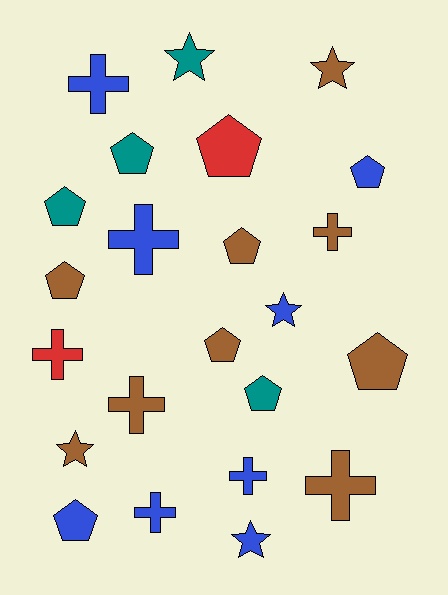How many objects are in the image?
There are 23 objects.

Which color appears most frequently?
Brown, with 9 objects.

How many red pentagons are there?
There is 1 red pentagon.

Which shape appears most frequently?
Pentagon, with 10 objects.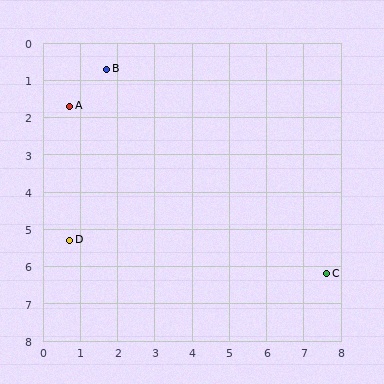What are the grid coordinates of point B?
Point B is at approximately (1.7, 0.7).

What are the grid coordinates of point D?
Point D is at approximately (0.7, 5.3).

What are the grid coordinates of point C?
Point C is at approximately (7.6, 6.2).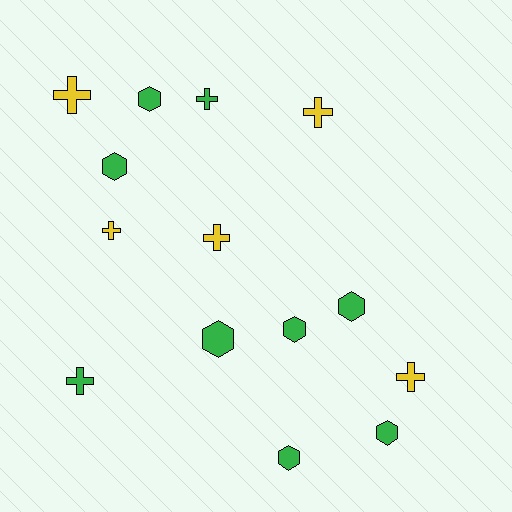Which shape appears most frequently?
Hexagon, with 7 objects.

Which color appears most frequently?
Green, with 9 objects.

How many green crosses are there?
There are 2 green crosses.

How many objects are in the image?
There are 14 objects.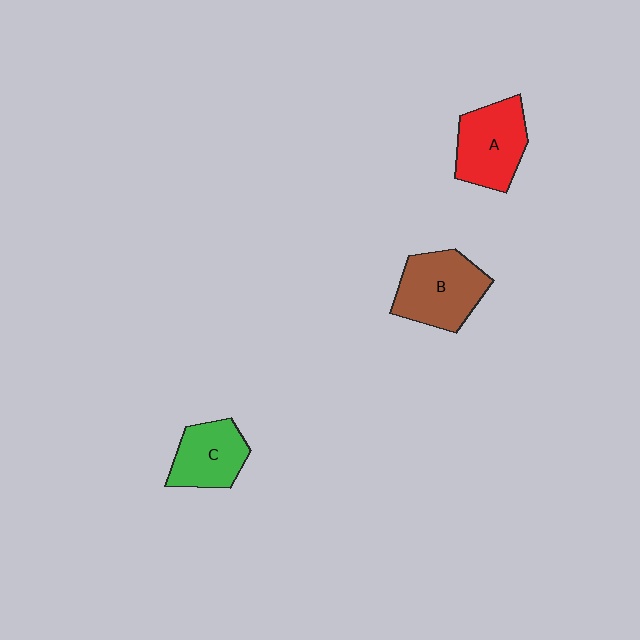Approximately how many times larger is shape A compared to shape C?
Approximately 1.2 times.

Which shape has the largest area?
Shape B (brown).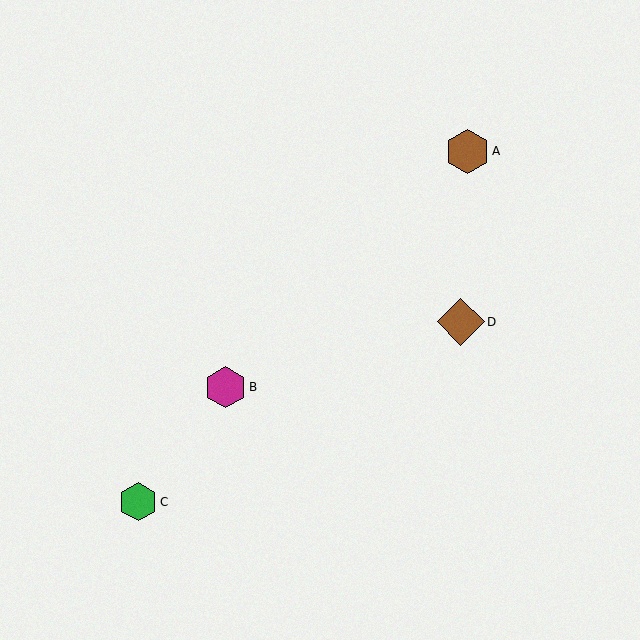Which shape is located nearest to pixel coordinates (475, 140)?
The brown hexagon (labeled A) at (468, 151) is nearest to that location.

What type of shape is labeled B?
Shape B is a magenta hexagon.